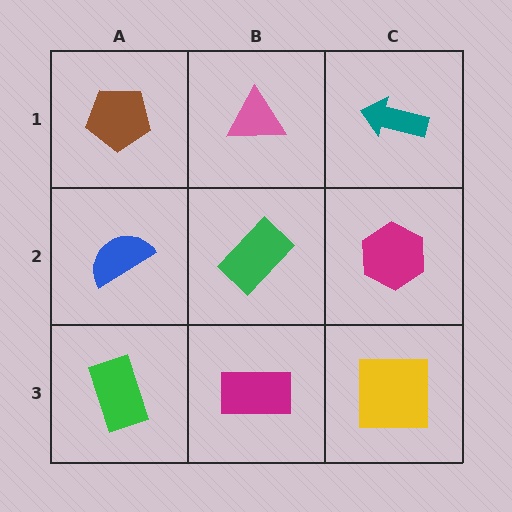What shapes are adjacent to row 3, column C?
A magenta hexagon (row 2, column C), a magenta rectangle (row 3, column B).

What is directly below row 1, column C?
A magenta hexagon.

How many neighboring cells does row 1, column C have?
2.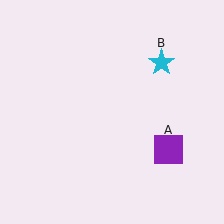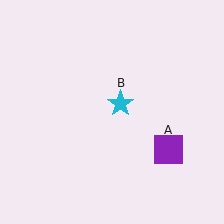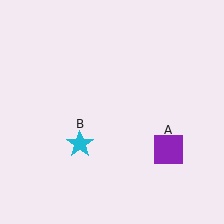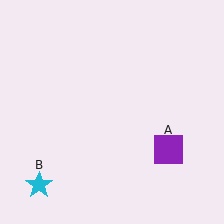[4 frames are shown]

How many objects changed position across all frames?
1 object changed position: cyan star (object B).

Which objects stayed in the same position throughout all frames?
Purple square (object A) remained stationary.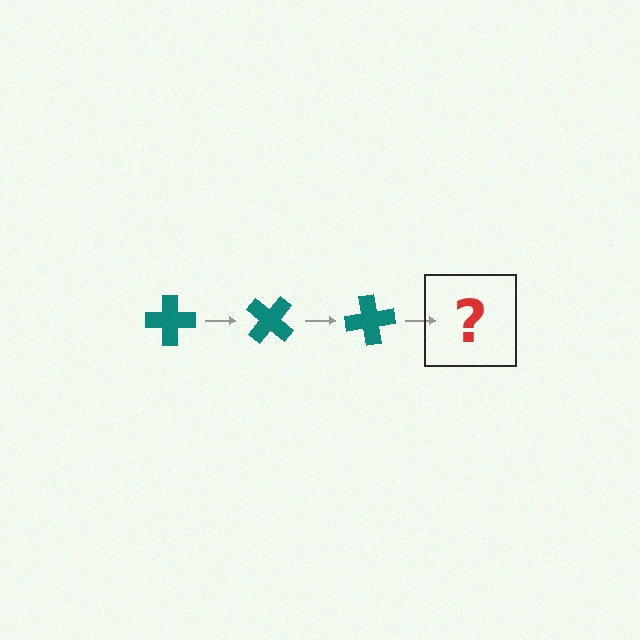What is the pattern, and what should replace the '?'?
The pattern is that the cross rotates 40 degrees each step. The '?' should be a teal cross rotated 120 degrees.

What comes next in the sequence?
The next element should be a teal cross rotated 120 degrees.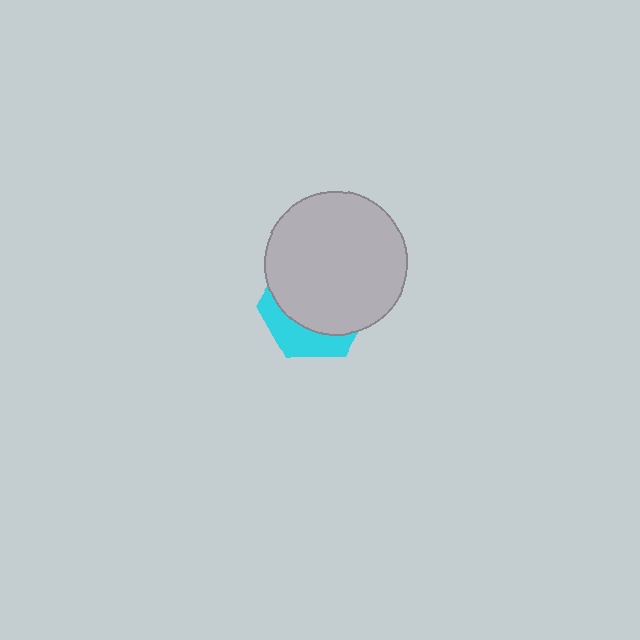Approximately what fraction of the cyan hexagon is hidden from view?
Roughly 70% of the cyan hexagon is hidden behind the light gray circle.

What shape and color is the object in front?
The object in front is a light gray circle.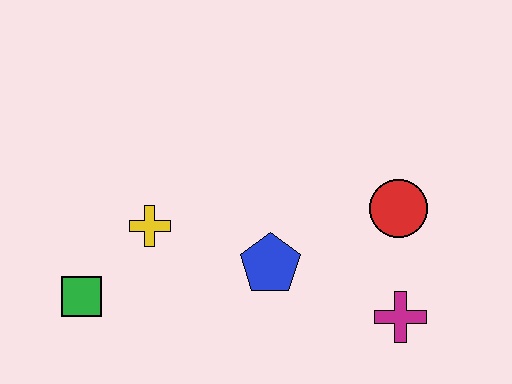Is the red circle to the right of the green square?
Yes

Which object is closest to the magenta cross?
The red circle is closest to the magenta cross.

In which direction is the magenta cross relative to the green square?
The magenta cross is to the right of the green square.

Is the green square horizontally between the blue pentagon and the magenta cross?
No